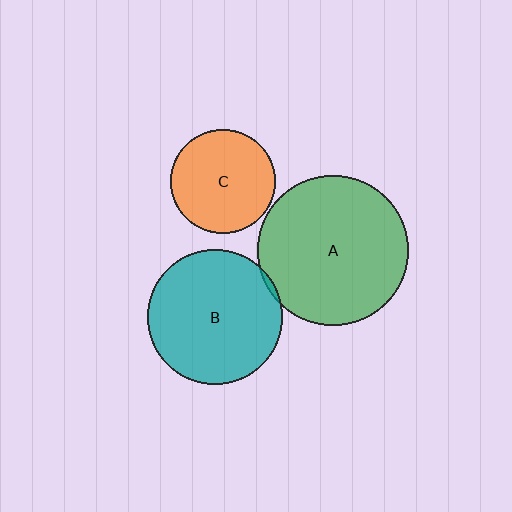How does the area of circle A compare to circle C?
Approximately 2.1 times.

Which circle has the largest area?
Circle A (green).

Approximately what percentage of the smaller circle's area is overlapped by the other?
Approximately 5%.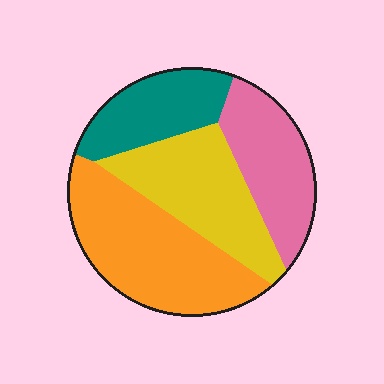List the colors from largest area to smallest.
From largest to smallest: orange, yellow, pink, teal.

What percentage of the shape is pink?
Pink covers 22% of the shape.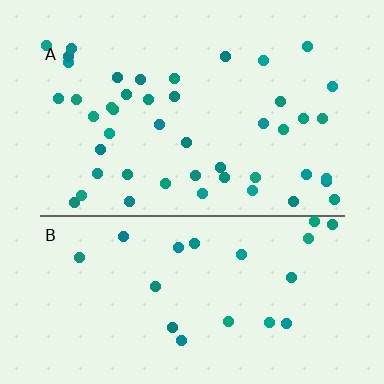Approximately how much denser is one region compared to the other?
Approximately 2.2× — region A over region B.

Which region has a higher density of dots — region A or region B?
A (the top).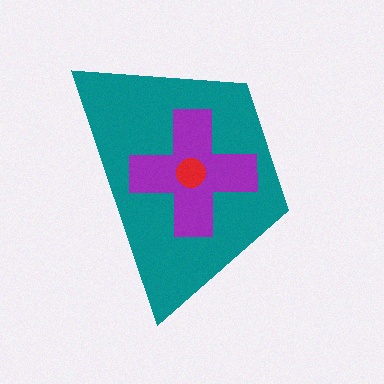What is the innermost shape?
The red circle.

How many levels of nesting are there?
3.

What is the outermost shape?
The teal trapezoid.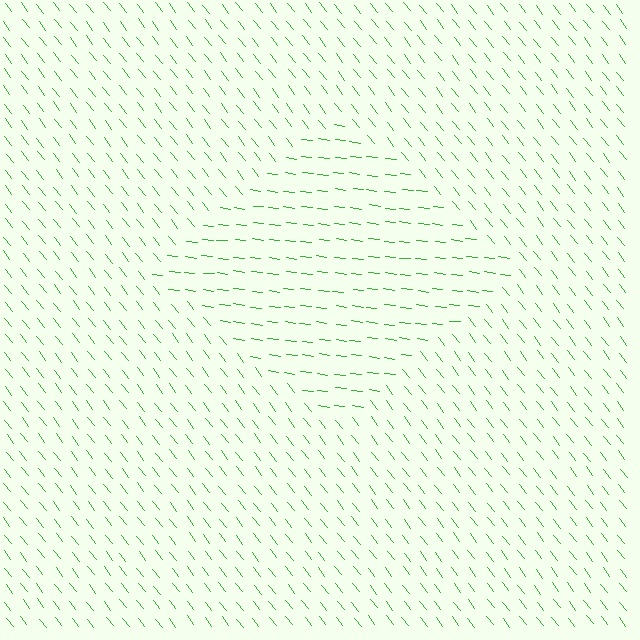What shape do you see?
I see a diamond.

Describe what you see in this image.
The image is filled with small green line segments. A diamond region in the image has lines oriented differently from the surrounding lines, creating a visible texture boundary.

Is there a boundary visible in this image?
Yes, there is a texture boundary formed by a change in line orientation.